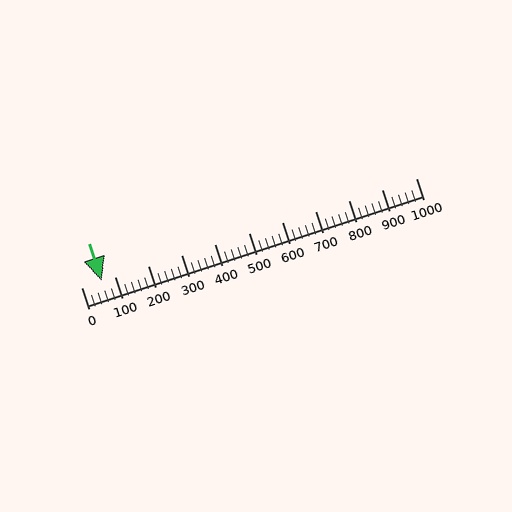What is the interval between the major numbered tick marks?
The major tick marks are spaced 100 units apart.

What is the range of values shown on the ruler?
The ruler shows values from 0 to 1000.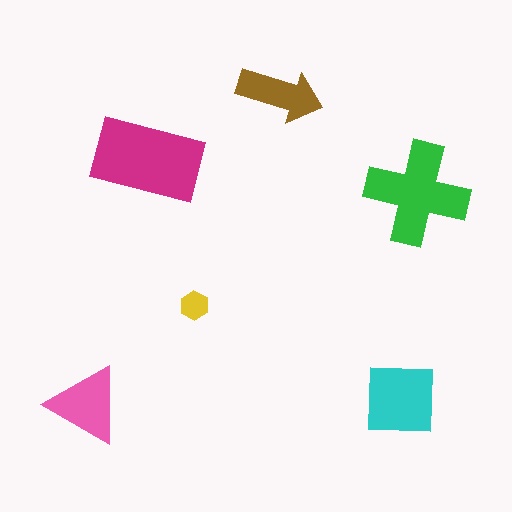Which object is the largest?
The magenta rectangle.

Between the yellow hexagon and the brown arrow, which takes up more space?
The brown arrow.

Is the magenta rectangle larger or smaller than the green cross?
Larger.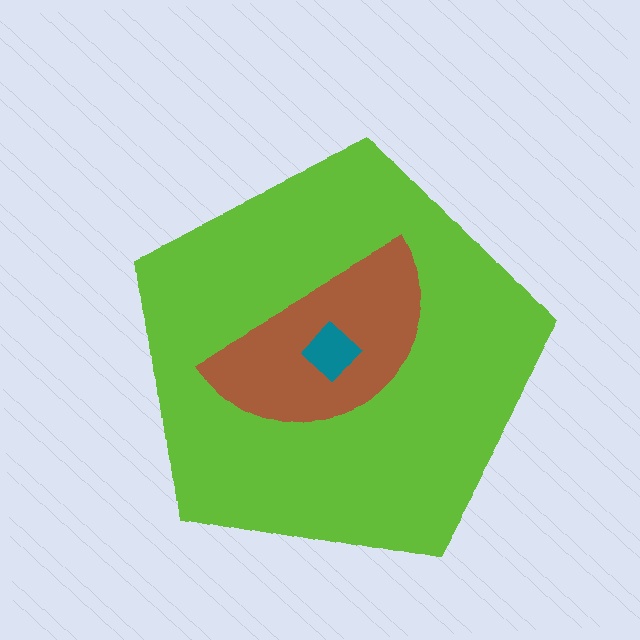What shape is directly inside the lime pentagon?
The brown semicircle.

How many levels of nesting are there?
3.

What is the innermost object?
The teal diamond.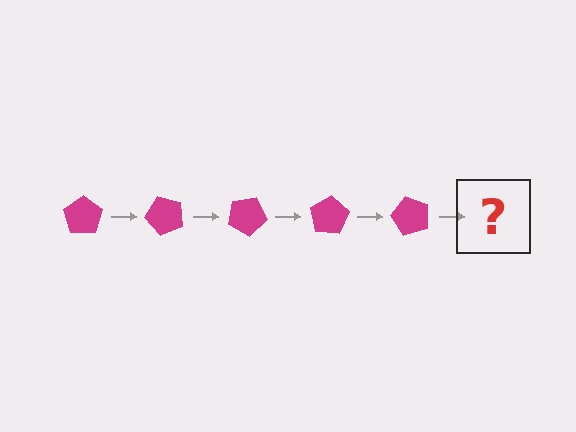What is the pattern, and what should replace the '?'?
The pattern is that the pentagon rotates 50 degrees each step. The '?' should be a magenta pentagon rotated 250 degrees.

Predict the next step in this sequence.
The next step is a magenta pentagon rotated 250 degrees.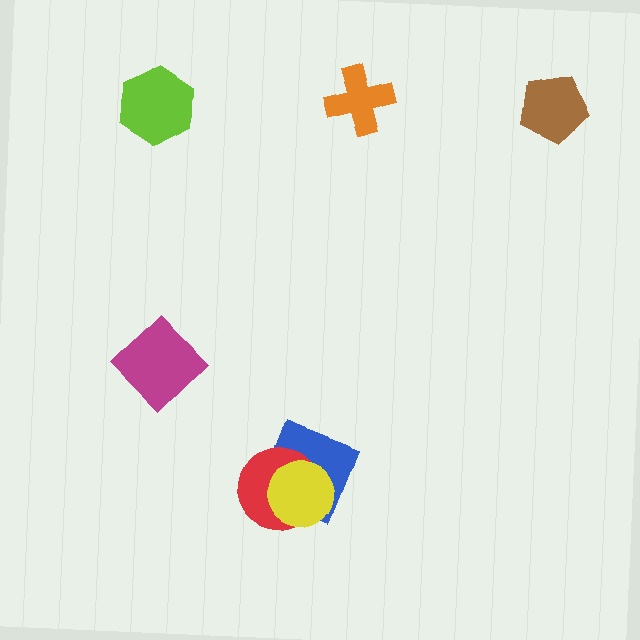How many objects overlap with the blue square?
2 objects overlap with the blue square.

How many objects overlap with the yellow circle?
2 objects overlap with the yellow circle.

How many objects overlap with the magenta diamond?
0 objects overlap with the magenta diamond.